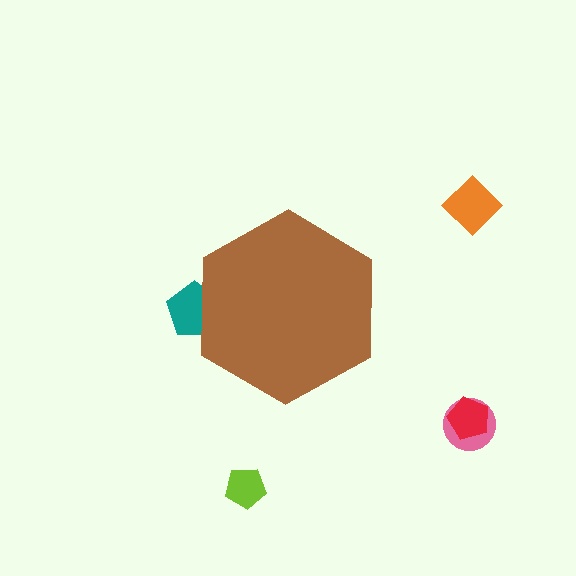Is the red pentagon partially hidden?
No, the red pentagon is fully visible.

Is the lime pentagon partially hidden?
No, the lime pentagon is fully visible.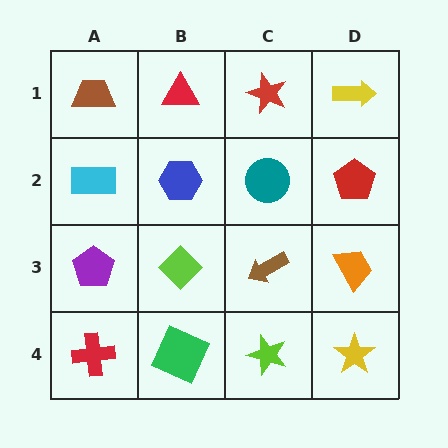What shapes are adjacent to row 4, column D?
An orange trapezoid (row 3, column D), a lime star (row 4, column C).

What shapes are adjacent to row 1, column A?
A cyan rectangle (row 2, column A), a red triangle (row 1, column B).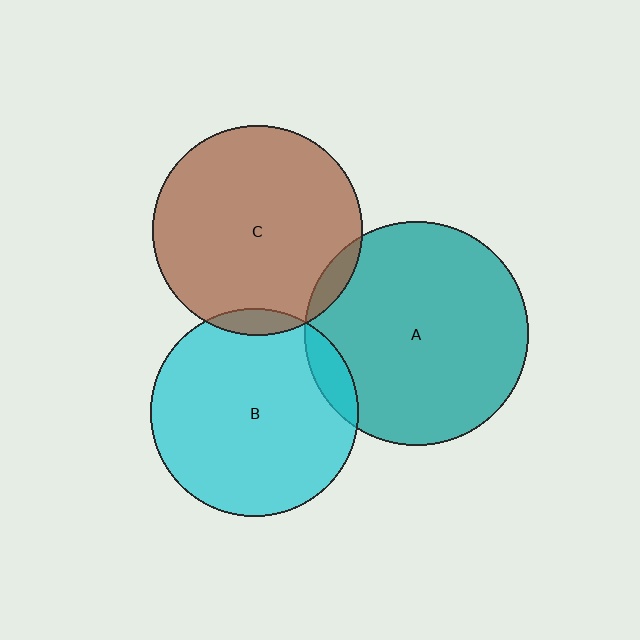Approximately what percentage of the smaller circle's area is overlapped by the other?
Approximately 5%.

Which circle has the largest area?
Circle A (teal).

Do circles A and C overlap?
Yes.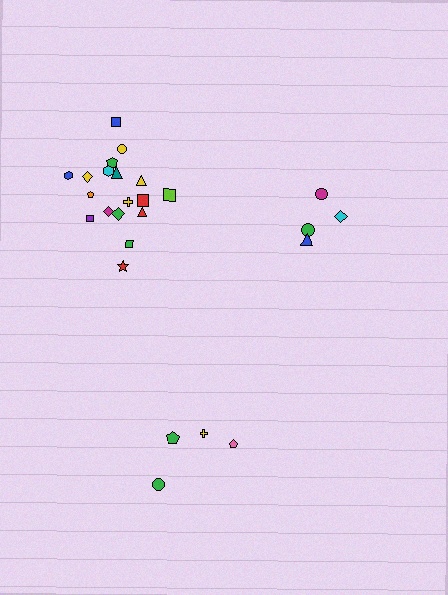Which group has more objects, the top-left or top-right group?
The top-left group.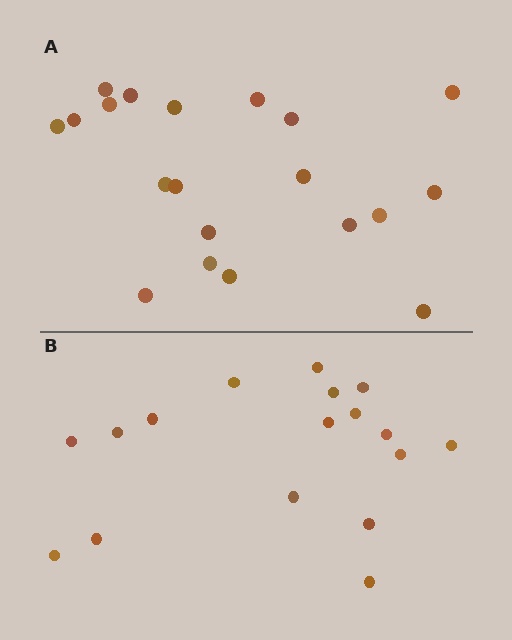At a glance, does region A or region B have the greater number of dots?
Region A (the top region) has more dots.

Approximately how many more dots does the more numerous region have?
Region A has just a few more — roughly 2 or 3 more dots than region B.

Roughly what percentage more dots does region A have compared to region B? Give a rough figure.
About 20% more.